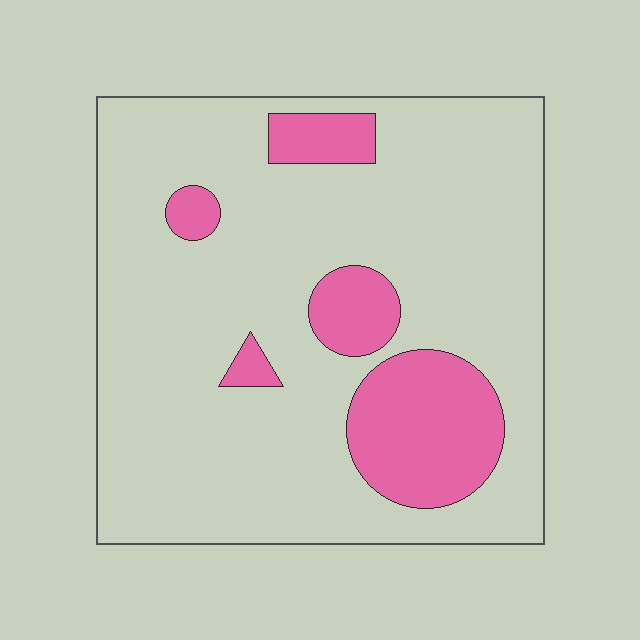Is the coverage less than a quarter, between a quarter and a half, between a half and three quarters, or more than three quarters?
Less than a quarter.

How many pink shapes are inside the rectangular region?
5.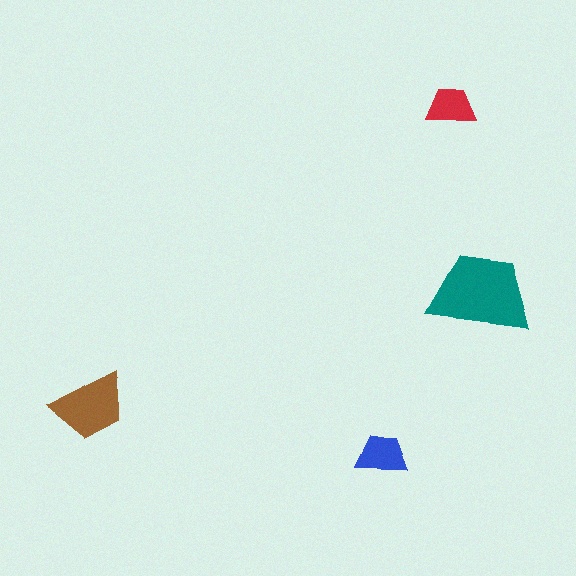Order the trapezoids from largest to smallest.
the teal one, the brown one, the blue one, the red one.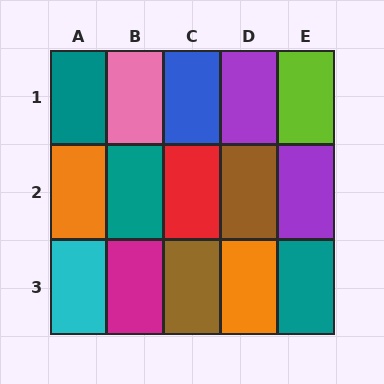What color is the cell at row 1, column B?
Pink.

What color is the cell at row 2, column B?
Teal.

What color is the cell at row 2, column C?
Red.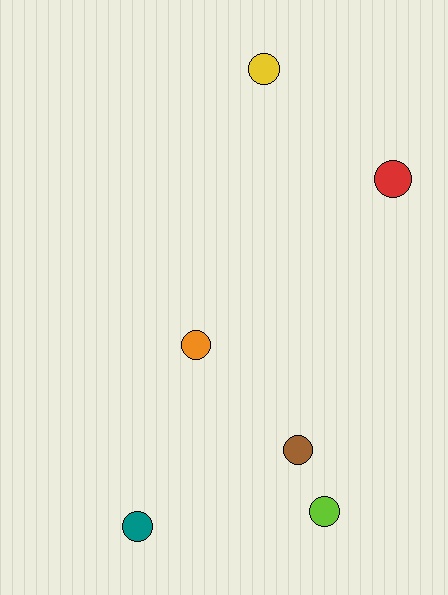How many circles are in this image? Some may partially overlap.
There are 6 circles.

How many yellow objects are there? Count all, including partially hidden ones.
There is 1 yellow object.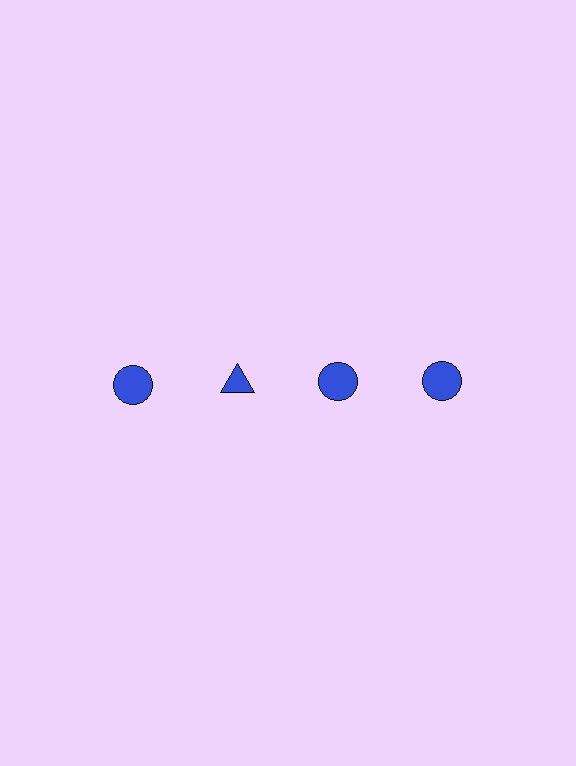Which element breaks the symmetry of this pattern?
The blue triangle in the top row, second from left column breaks the symmetry. All other shapes are blue circles.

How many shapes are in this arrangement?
There are 4 shapes arranged in a grid pattern.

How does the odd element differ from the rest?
It has a different shape: triangle instead of circle.